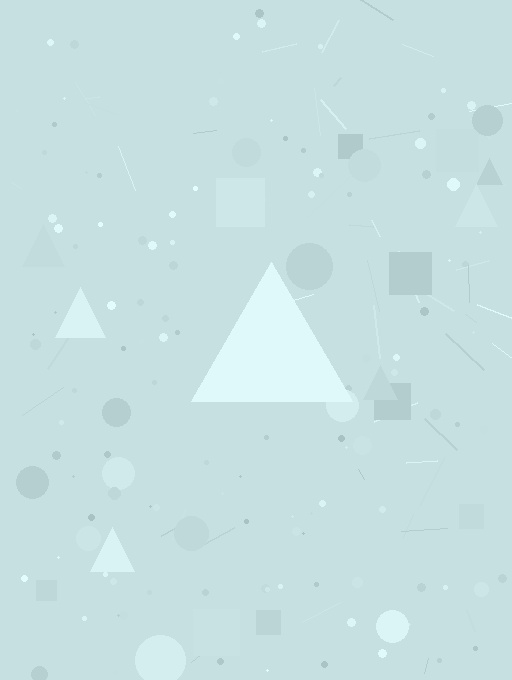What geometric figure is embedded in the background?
A triangle is embedded in the background.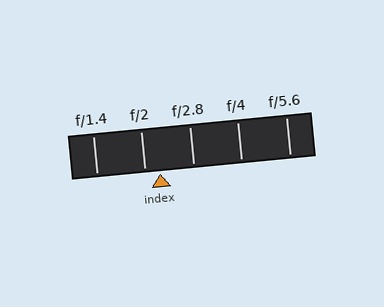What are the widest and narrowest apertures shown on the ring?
The widest aperture shown is f/1.4 and the narrowest is f/5.6.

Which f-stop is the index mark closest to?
The index mark is closest to f/2.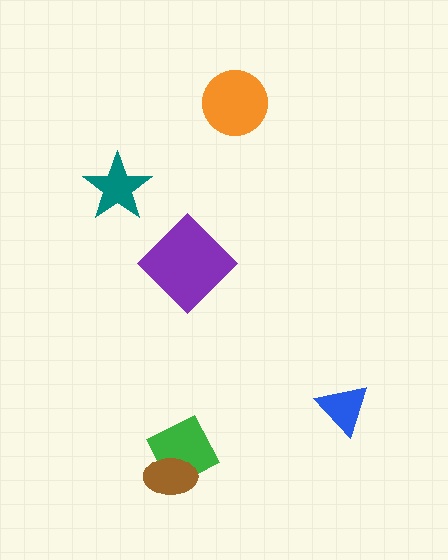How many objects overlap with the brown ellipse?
1 object overlaps with the brown ellipse.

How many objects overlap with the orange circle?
0 objects overlap with the orange circle.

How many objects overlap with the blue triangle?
0 objects overlap with the blue triangle.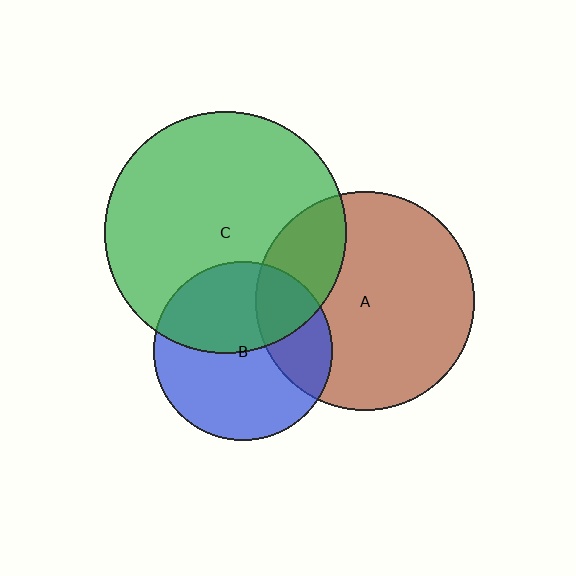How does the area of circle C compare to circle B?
Approximately 1.8 times.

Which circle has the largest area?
Circle C (green).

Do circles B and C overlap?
Yes.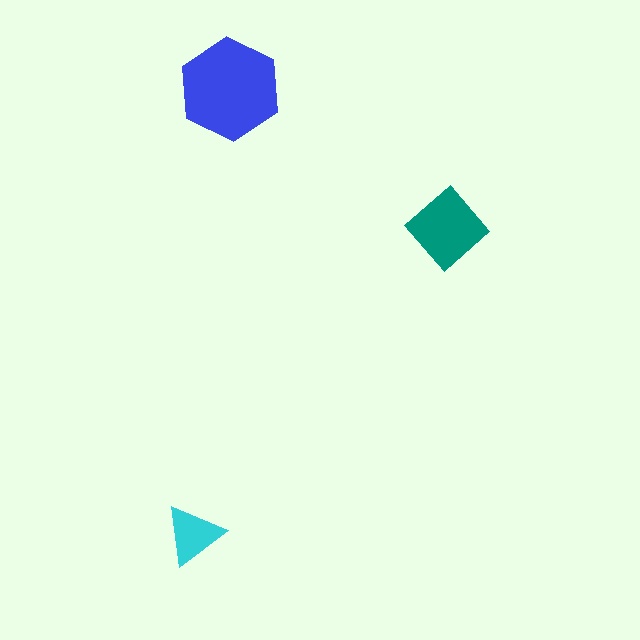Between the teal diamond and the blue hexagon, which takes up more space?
The blue hexagon.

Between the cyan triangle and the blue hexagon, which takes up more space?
The blue hexagon.